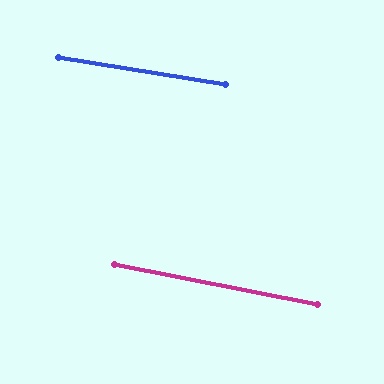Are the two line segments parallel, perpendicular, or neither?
Parallel — their directions differ by only 1.9°.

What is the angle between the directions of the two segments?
Approximately 2 degrees.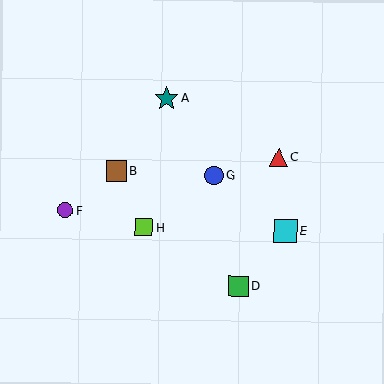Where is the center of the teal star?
The center of the teal star is at (167, 98).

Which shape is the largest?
The teal star (labeled A) is the largest.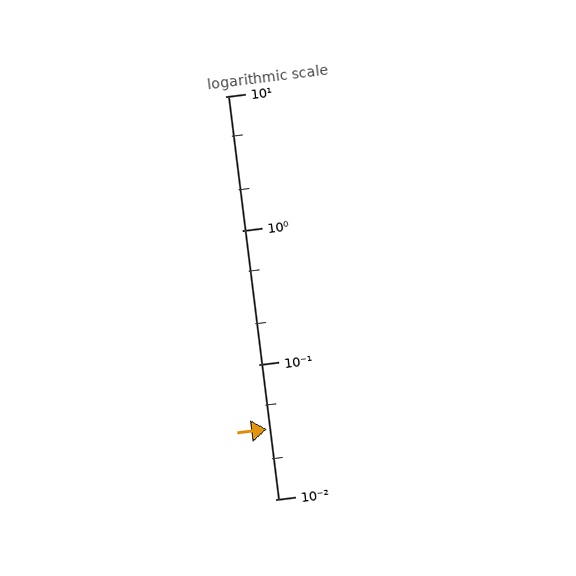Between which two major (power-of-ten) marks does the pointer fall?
The pointer is between 0.01 and 0.1.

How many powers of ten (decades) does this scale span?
The scale spans 3 decades, from 0.01 to 10.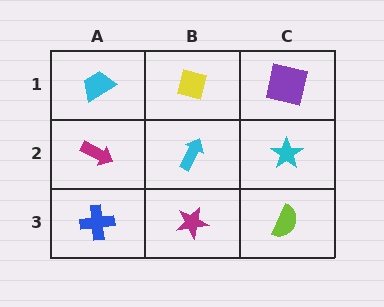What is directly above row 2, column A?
A cyan trapezoid.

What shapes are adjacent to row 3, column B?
A cyan arrow (row 2, column B), a blue cross (row 3, column A), a lime semicircle (row 3, column C).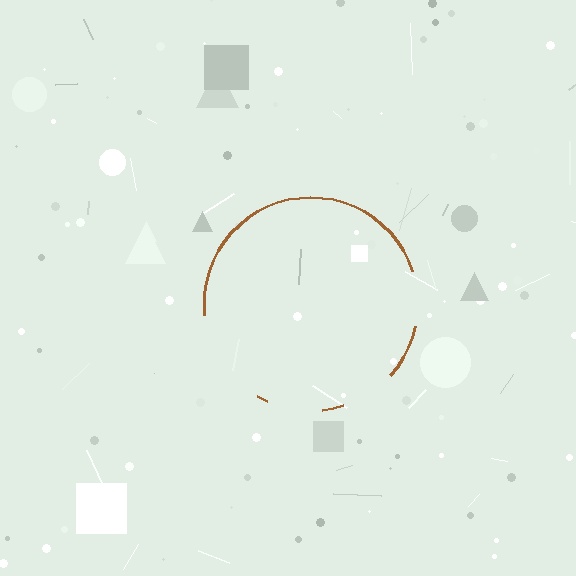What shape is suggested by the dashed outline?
The dashed outline suggests a circle.